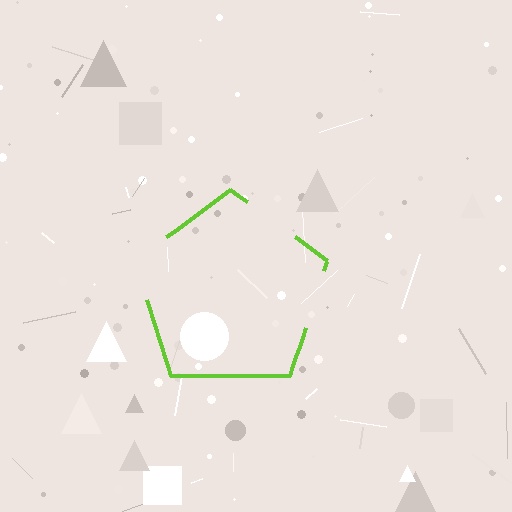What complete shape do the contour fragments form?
The contour fragments form a pentagon.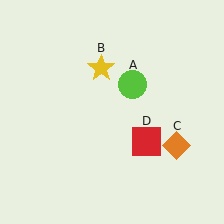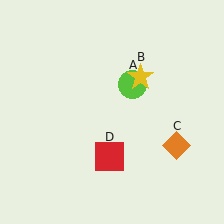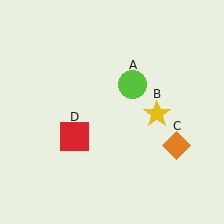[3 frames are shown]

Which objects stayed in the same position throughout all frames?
Lime circle (object A) and orange diamond (object C) remained stationary.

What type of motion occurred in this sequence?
The yellow star (object B), red square (object D) rotated clockwise around the center of the scene.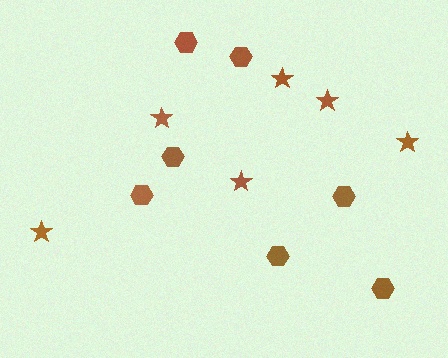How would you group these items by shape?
There are 2 groups: one group of stars (6) and one group of hexagons (7).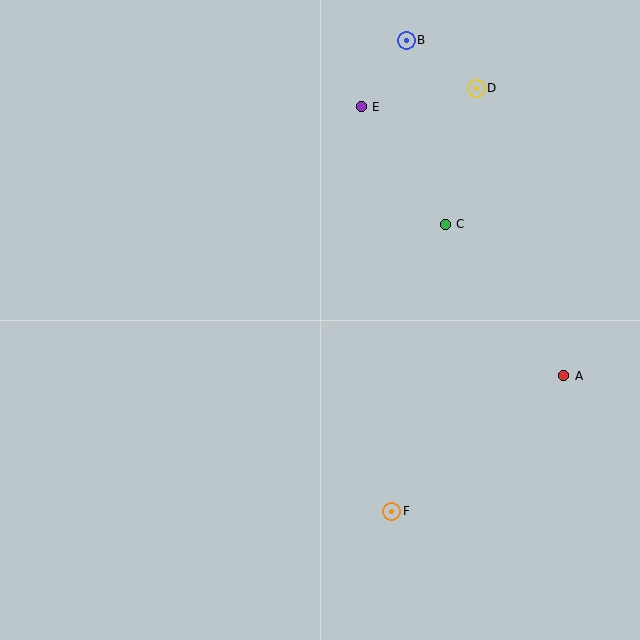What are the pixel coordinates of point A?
Point A is at (564, 376).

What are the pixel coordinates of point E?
Point E is at (361, 107).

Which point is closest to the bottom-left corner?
Point F is closest to the bottom-left corner.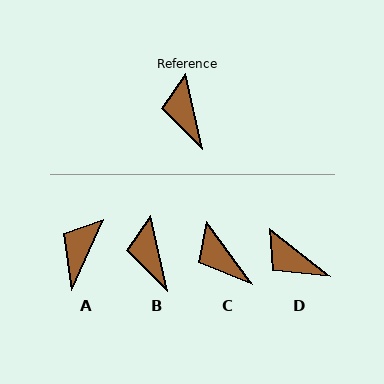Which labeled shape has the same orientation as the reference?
B.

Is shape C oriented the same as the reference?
No, it is off by about 23 degrees.